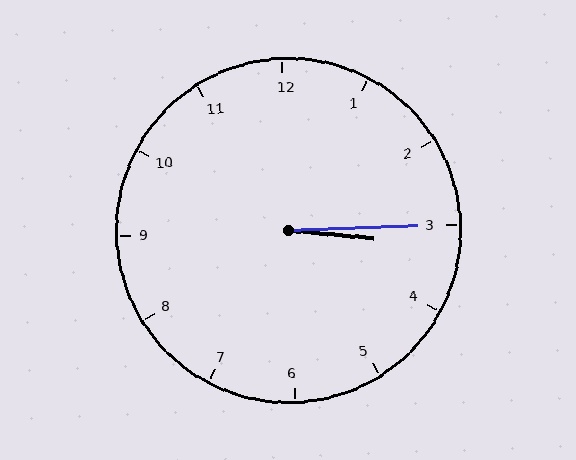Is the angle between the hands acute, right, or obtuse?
It is acute.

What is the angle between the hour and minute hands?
Approximately 8 degrees.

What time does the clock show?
3:15.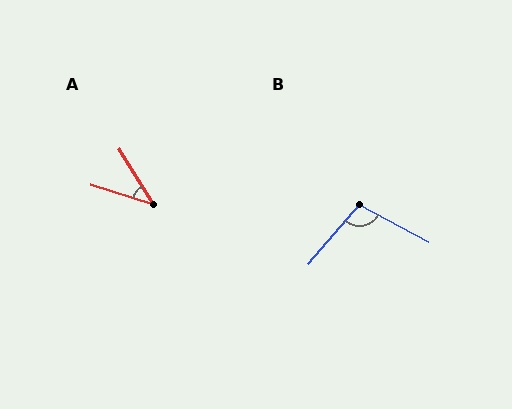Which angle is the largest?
B, at approximately 103 degrees.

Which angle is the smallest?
A, at approximately 40 degrees.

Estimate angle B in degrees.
Approximately 103 degrees.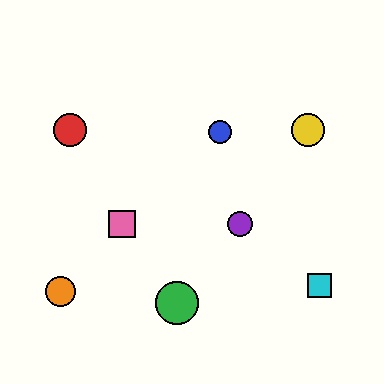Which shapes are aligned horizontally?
The purple circle, the pink square are aligned horizontally.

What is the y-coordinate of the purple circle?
The purple circle is at y≈224.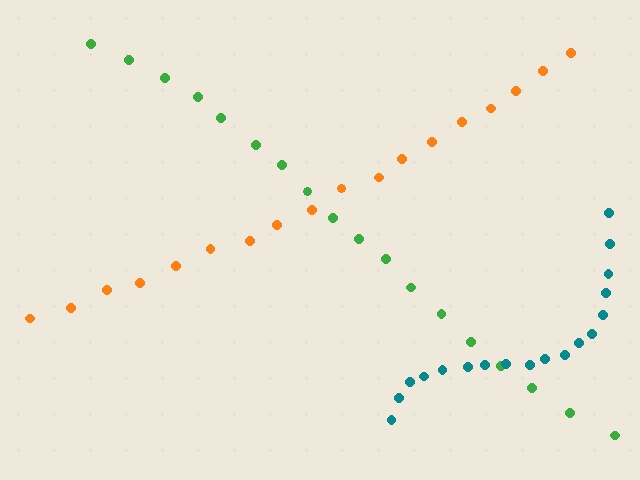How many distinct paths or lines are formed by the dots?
There are 3 distinct paths.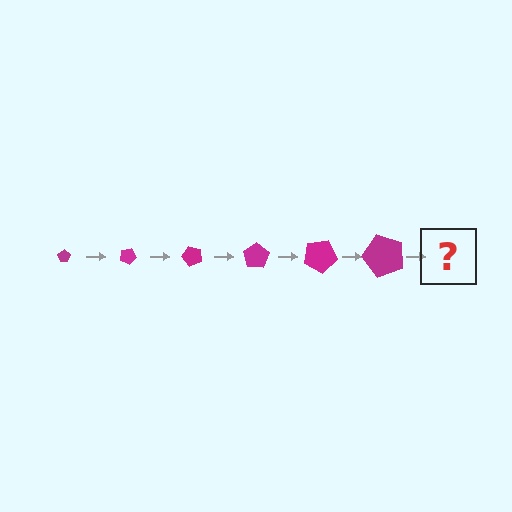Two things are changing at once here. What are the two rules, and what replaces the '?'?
The two rules are that the pentagon grows larger each step and it rotates 25 degrees each step. The '?' should be a pentagon, larger than the previous one and rotated 150 degrees from the start.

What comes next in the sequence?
The next element should be a pentagon, larger than the previous one and rotated 150 degrees from the start.